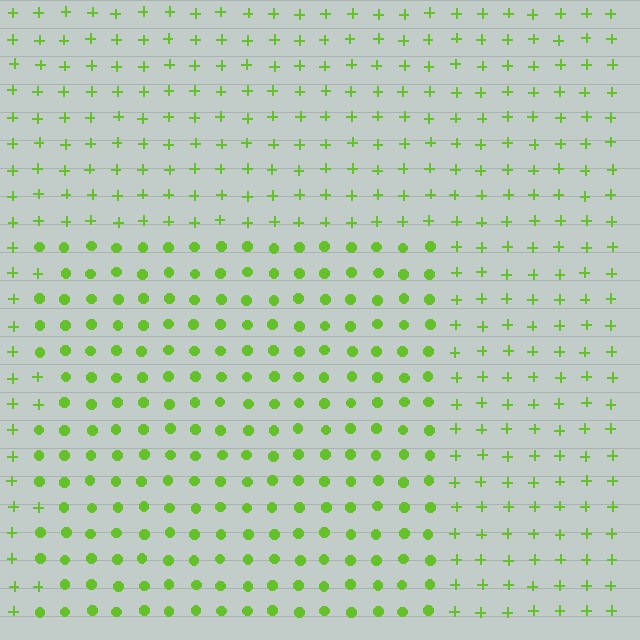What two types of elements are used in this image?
The image uses circles inside the rectangle region and plus signs outside it.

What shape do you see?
I see a rectangle.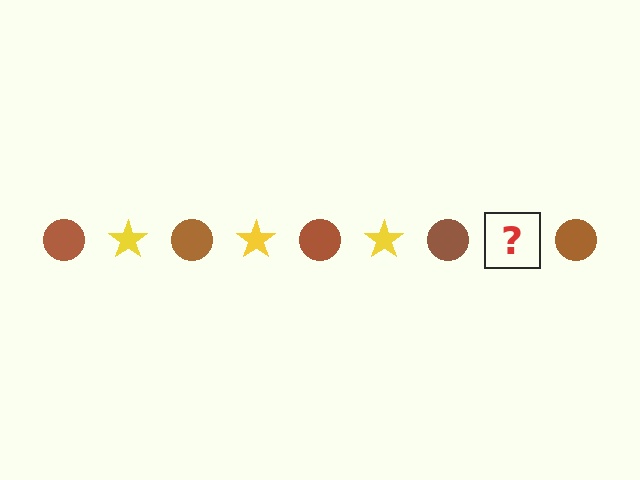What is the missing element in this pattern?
The missing element is a yellow star.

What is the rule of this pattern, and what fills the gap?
The rule is that the pattern alternates between brown circle and yellow star. The gap should be filled with a yellow star.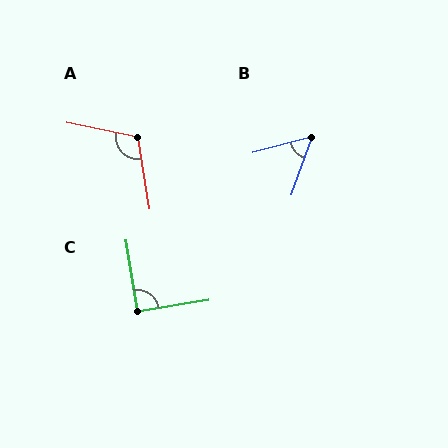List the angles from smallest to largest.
B (56°), C (91°), A (111°).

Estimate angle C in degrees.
Approximately 91 degrees.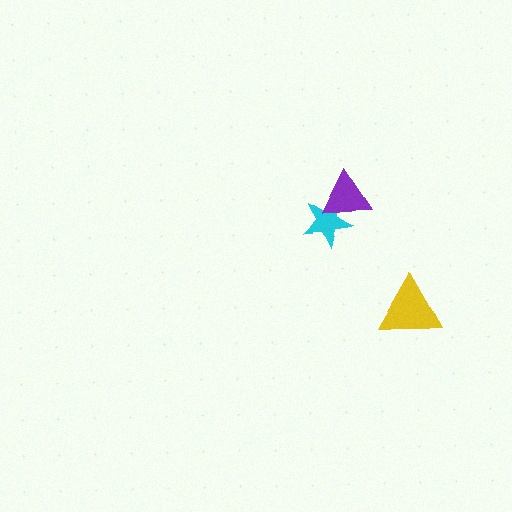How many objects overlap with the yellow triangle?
0 objects overlap with the yellow triangle.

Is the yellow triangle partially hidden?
No, no other shape covers it.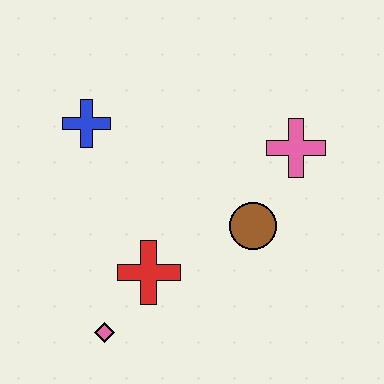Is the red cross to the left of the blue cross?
No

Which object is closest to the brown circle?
The pink cross is closest to the brown circle.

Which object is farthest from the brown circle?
The blue cross is farthest from the brown circle.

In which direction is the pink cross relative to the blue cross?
The pink cross is to the right of the blue cross.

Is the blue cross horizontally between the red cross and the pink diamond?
No